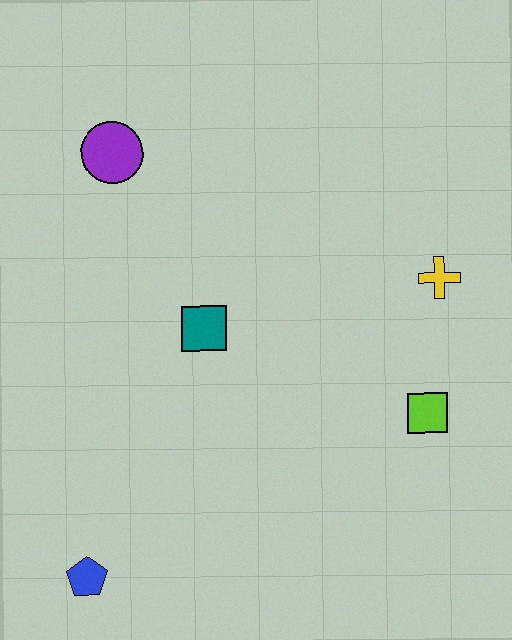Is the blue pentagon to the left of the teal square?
Yes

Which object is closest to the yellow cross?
The lime square is closest to the yellow cross.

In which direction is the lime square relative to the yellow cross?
The lime square is below the yellow cross.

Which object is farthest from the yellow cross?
The blue pentagon is farthest from the yellow cross.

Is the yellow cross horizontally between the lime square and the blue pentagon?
No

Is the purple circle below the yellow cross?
No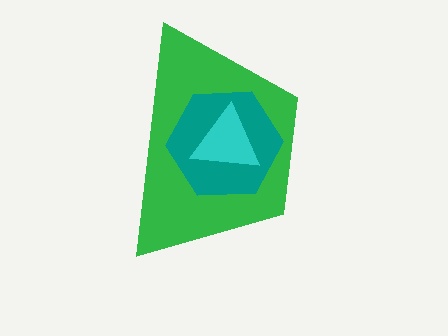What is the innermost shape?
The cyan triangle.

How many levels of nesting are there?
3.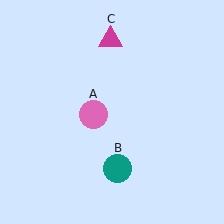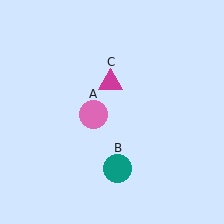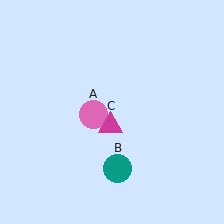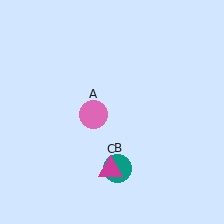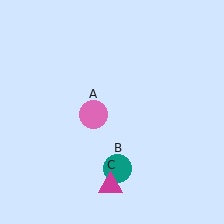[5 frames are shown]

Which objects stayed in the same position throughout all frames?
Pink circle (object A) and teal circle (object B) remained stationary.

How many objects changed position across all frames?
1 object changed position: magenta triangle (object C).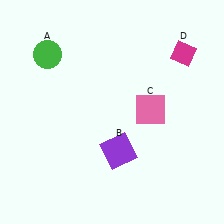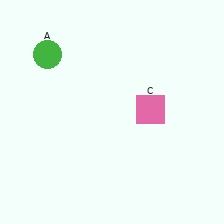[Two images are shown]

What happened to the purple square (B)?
The purple square (B) was removed in Image 2. It was in the bottom-right area of Image 1.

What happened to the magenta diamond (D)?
The magenta diamond (D) was removed in Image 2. It was in the top-right area of Image 1.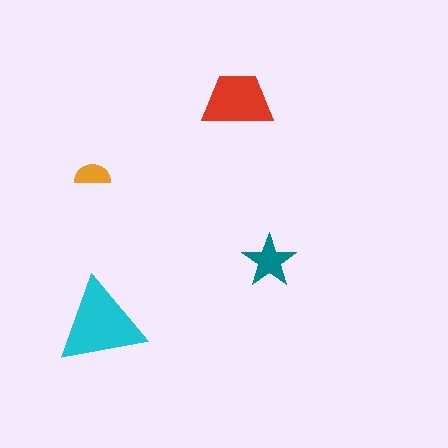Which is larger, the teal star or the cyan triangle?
The cyan triangle.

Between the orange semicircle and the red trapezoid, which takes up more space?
The red trapezoid.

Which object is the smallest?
The orange semicircle.